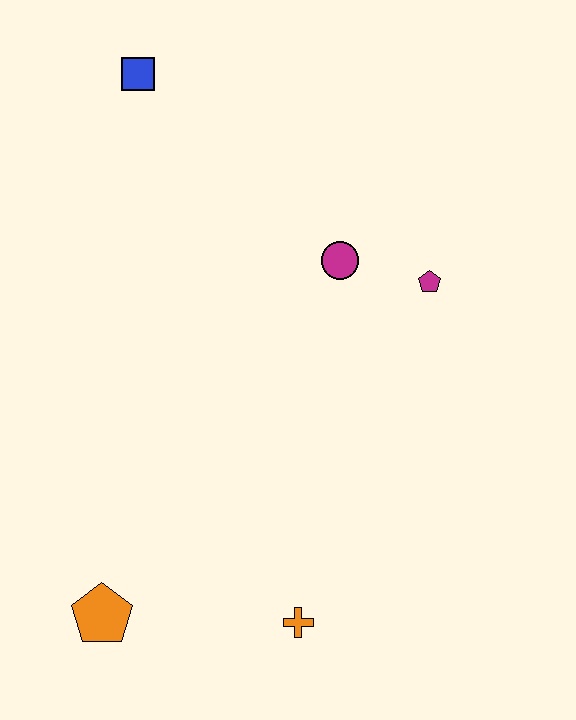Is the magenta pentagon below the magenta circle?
Yes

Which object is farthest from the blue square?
The orange cross is farthest from the blue square.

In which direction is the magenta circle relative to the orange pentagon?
The magenta circle is above the orange pentagon.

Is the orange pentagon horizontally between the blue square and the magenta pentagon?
No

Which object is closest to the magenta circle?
The magenta pentagon is closest to the magenta circle.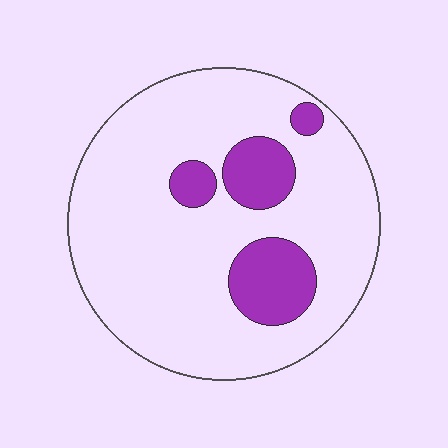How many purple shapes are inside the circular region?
4.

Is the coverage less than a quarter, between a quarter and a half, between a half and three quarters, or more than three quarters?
Less than a quarter.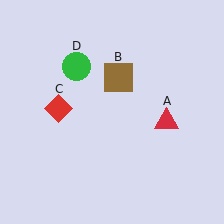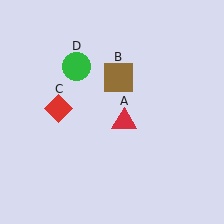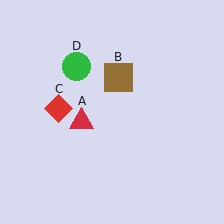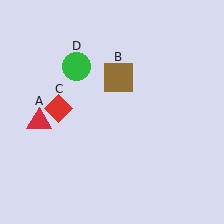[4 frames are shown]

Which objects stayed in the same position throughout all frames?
Brown square (object B) and red diamond (object C) and green circle (object D) remained stationary.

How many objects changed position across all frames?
1 object changed position: red triangle (object A).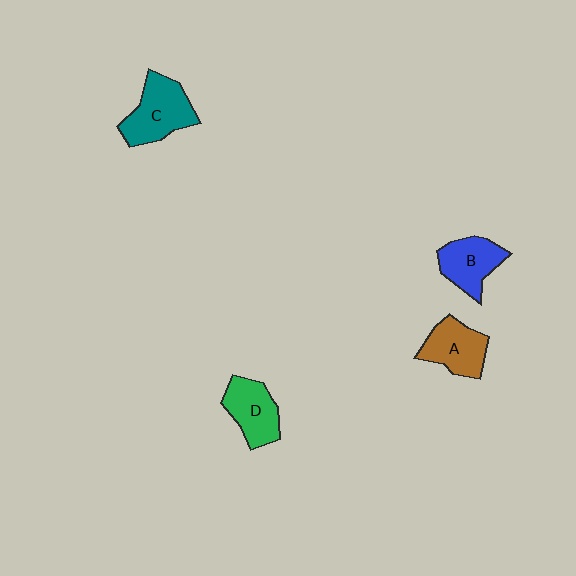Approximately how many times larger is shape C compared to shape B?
Approximately 1.2 times.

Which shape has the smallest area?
Shape B (blue).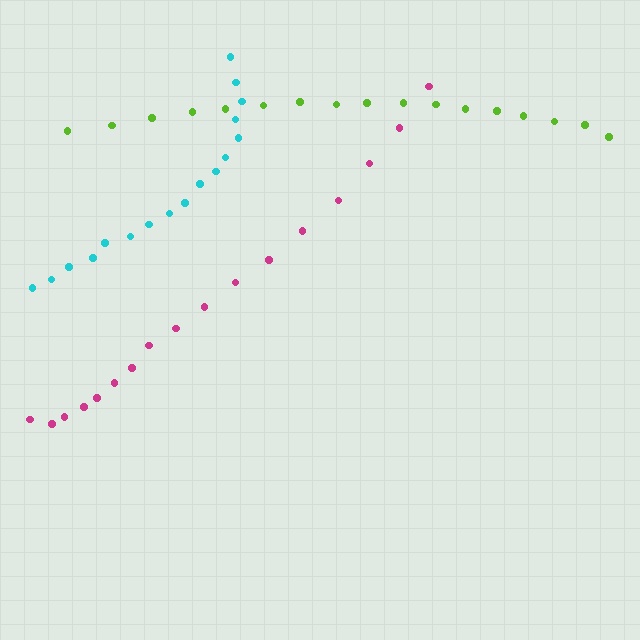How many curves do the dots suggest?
There are 3 distinct paths.